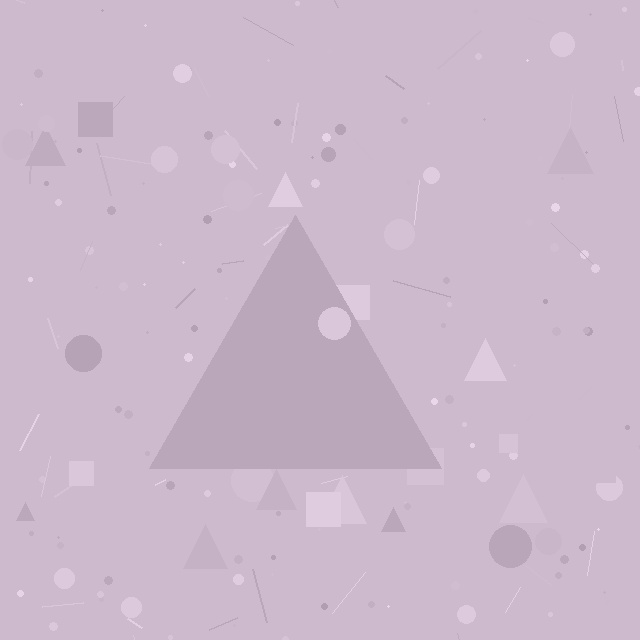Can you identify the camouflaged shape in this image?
The camouflaged shape is a triangle.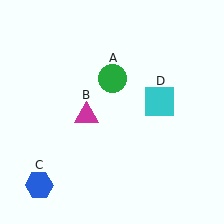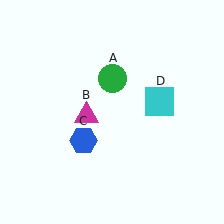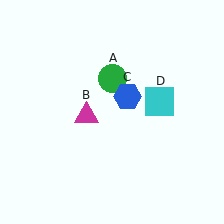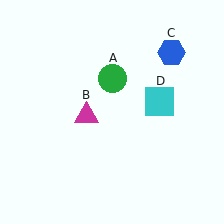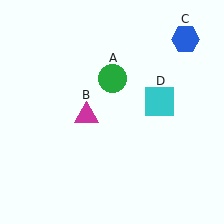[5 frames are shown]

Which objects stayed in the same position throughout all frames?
Green circle (object A) and magenta triangle (object B) and cyan square (object D) remained stationary.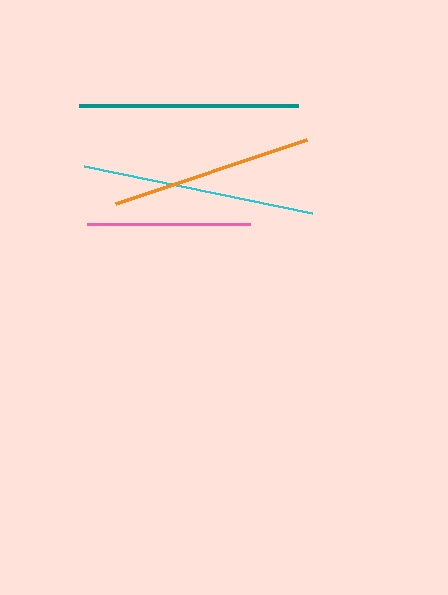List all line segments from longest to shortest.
From longest to shortest: cyan, teal, orange, pink.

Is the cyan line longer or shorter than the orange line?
The cyan line is longer than the orange line.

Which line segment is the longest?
The cyan line is the longest at approximately 233 pixels.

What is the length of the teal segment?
The teal segment is approximately 219 pixels long.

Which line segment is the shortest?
The pink line is the shortest at approximately 162 pixels.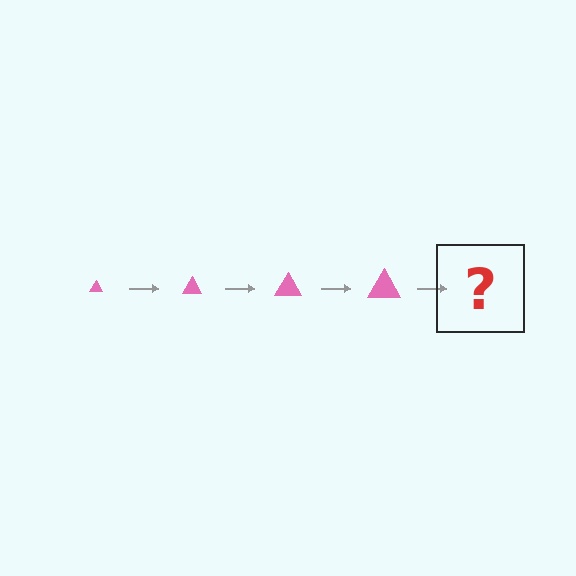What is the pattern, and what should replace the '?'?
The pattern is that the triangle gets progressively larger each step. The '?' should be a pink triangle, larger than the previous one.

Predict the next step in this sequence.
The next step is a pink triangle, larger than the previous one.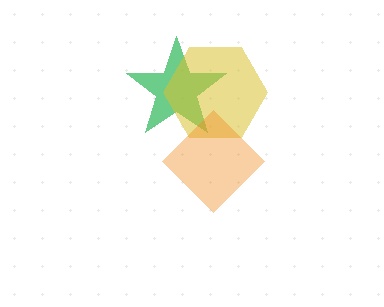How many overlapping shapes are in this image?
There are 3 overlapping shapes in the image.